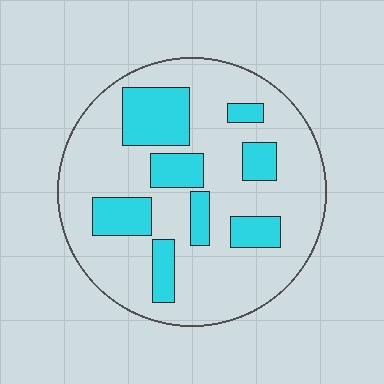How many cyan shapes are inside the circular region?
8.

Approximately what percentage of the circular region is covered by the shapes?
Approximately 25%.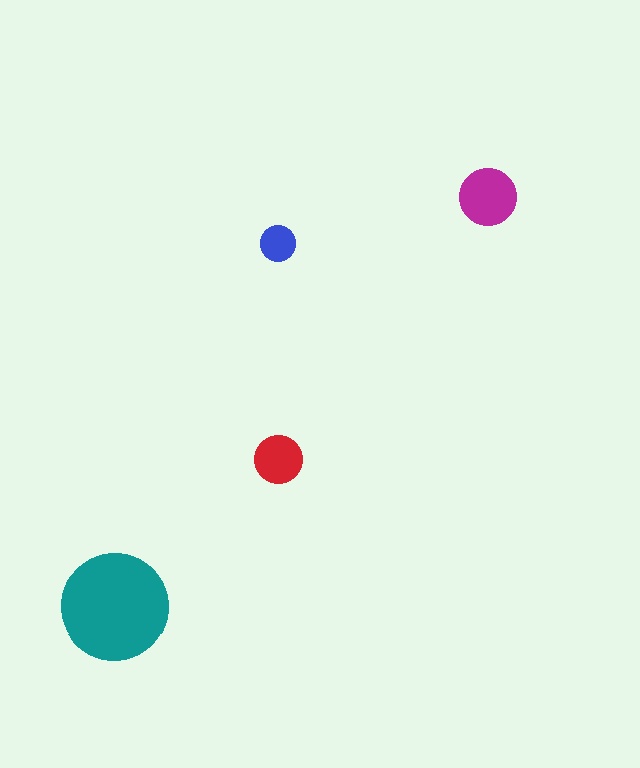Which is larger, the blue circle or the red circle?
The red one.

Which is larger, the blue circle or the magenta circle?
The magenta one.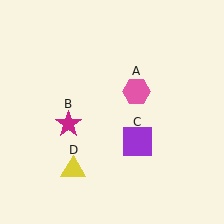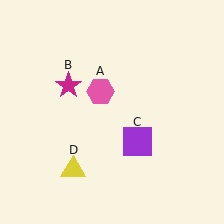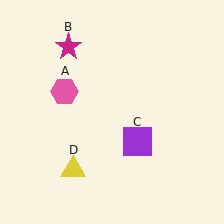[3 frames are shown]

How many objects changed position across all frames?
2 objects changed position: pink hexagon (object A), magenta star (object B).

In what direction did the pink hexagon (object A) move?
The pink hexagon (object A) moved left.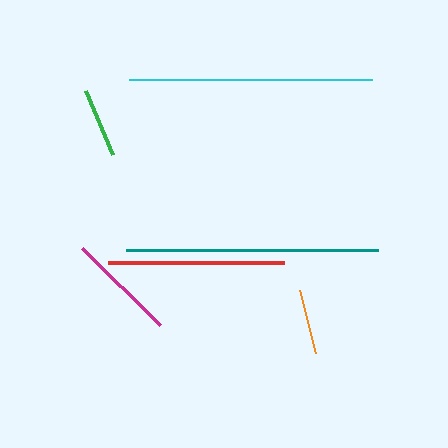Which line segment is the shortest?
The orange line is the shortest at approximately 65 pixels.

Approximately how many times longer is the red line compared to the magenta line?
The red line is approximately 1.6 times the length of the magenta line.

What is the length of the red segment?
The red segment is approximately 176 pixels long.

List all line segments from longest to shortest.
From longest to shortest: teal, cyan, red, magenta, green, orange.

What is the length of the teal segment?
The teal segment is approximately 252 pixels long.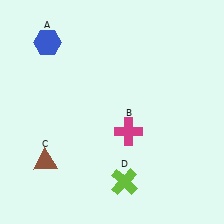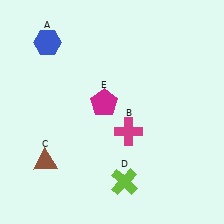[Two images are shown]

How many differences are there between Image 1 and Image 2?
There is 1 difference between the two images.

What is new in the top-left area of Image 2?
A magenta pentagon (E) was added in the top-left area of Image 2.